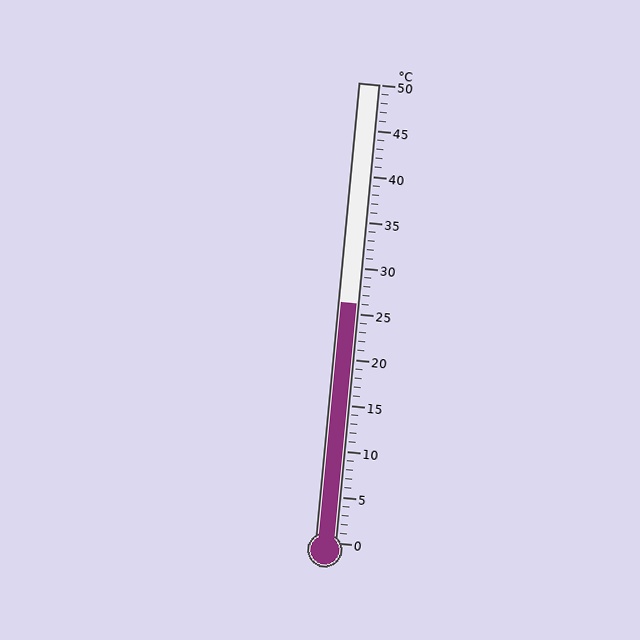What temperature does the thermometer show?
The thermometer shows approximately 26°C.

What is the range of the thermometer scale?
The thermometer scale ranges from 0°C to 50°C.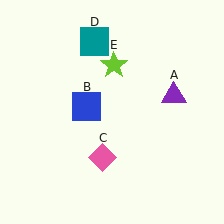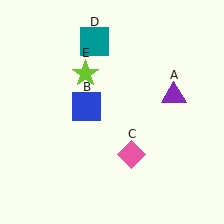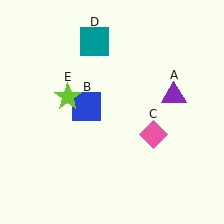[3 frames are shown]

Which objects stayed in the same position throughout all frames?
Purple triangle (object A) and blue square (object B) and teal square (object D) remained stationary.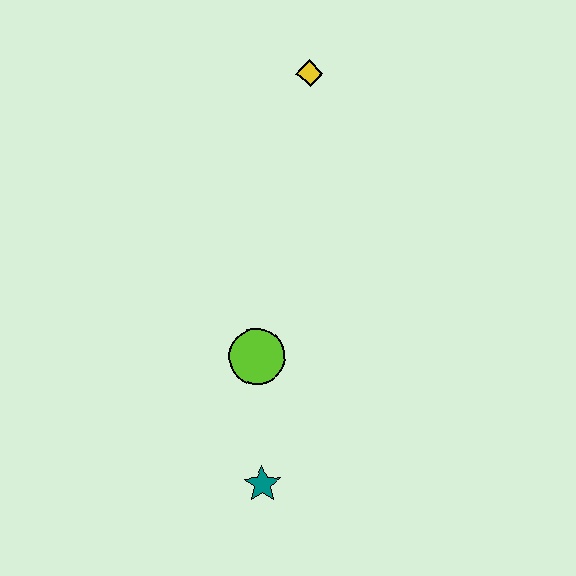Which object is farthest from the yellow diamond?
The teal star is farthest from the yellow diamond.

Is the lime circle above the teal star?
Yes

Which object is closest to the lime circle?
The teal star is closest to the lime circle.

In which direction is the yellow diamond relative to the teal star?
The yellow diamond is above the teal star.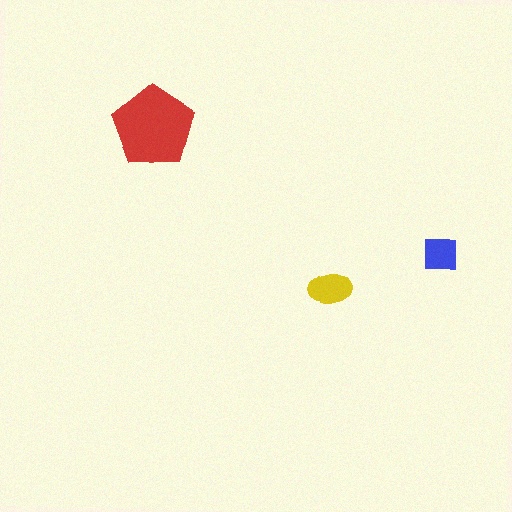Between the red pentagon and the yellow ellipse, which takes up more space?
The red pentagon.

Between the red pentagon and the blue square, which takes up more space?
The red pentagon.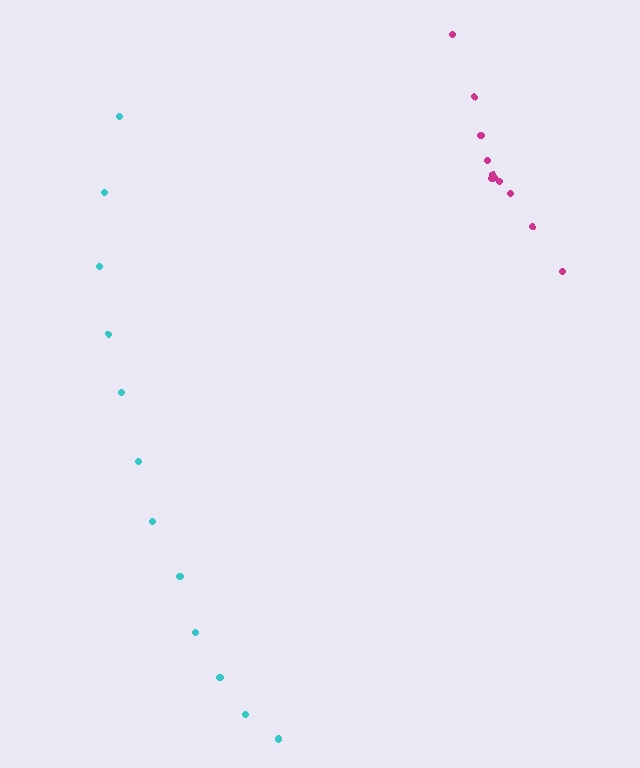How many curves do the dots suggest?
There are 2 distinct paths.